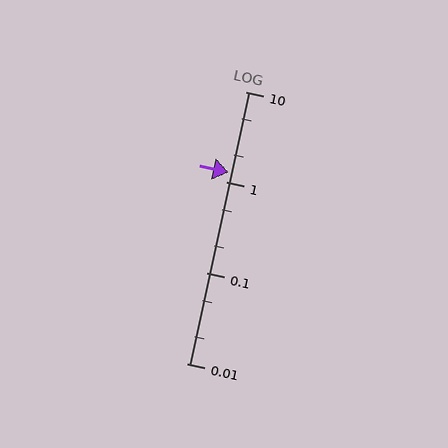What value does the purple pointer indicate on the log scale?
The pointer indicates approximately 1.3.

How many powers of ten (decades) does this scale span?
The scale spans 3 decades, from 0.01 to 10.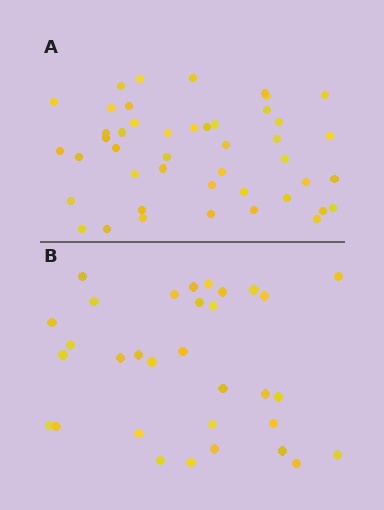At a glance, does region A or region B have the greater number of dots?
Region A (the top region) has more dots.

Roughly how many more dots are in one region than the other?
Region A has approximately 15 more dots than region B.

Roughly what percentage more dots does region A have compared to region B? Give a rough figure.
About 40% more.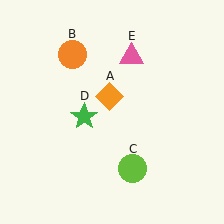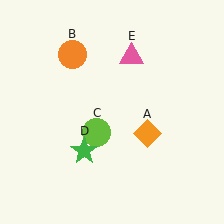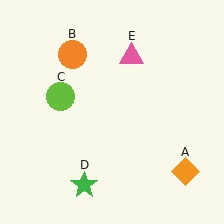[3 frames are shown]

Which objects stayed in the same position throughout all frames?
Orange circle (object B) and pink triangle (object E) remained stationary.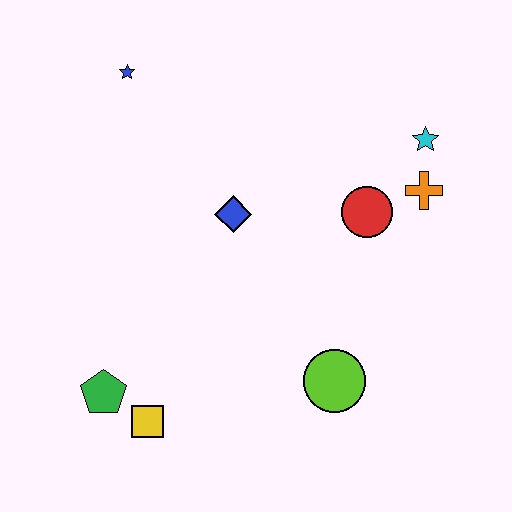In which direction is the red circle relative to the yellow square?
The red circle is to the right of the yellow square.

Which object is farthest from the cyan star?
The green pentagon is farthest from the cyan star.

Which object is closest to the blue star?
The blue diamond is closest to the blue star.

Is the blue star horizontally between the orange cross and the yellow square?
No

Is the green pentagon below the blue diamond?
Yes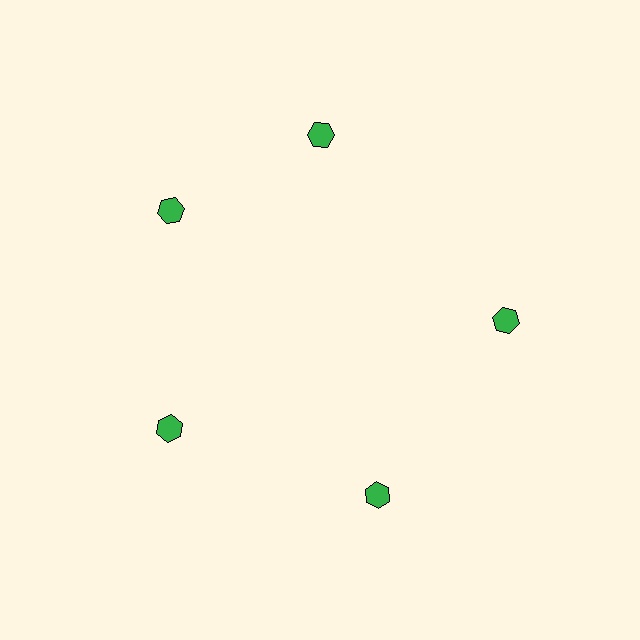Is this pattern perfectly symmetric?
No. The 5 green hexagons are arranged in a ring, but one element near the 1 o'clock position is rotated out of alignment along the ring, breaking the 5-fold rotational symmetry.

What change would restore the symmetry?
The symmetry would be restored by rotating it back into even spacing with its neighbors so that all 5 hexagons sit at equal angles and equal distance from the center.